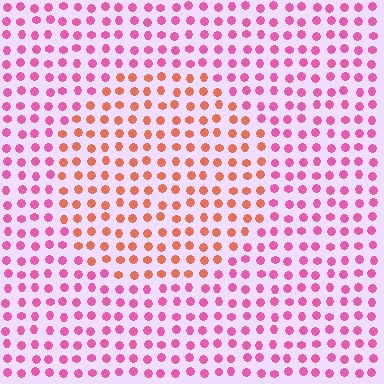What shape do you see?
I see a circle.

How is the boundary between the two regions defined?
The boundary is defined purely by a slight shift in hue (about 47 degrees). Spacing, size, and orientation are identical on both sides.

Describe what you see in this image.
The image is filled with small pink elements in a uniform arrangement. A circle-shaped region is visible where the elements are tinted to a slightly different hue, forming a subtle color boundary.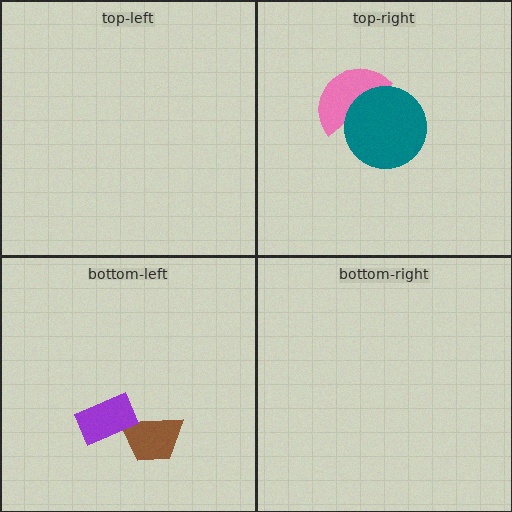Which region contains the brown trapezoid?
The bottom-left region.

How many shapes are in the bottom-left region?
2.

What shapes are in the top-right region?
The pink semicircle, the teal circle.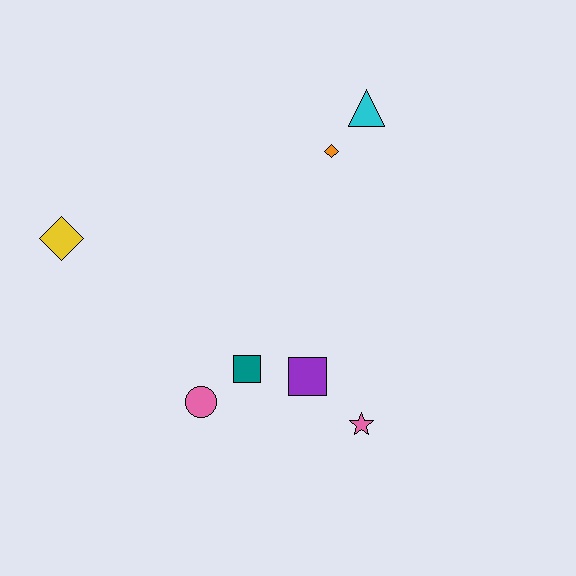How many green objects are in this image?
There are no green objects.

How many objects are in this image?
There are 7 objects.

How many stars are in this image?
There is 1 star.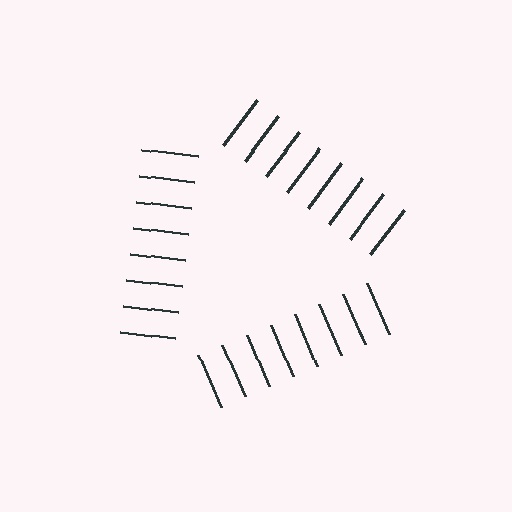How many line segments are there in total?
24 — 8 along each of the 3 edges.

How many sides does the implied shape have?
3 sides — the line-ends trace a triangle.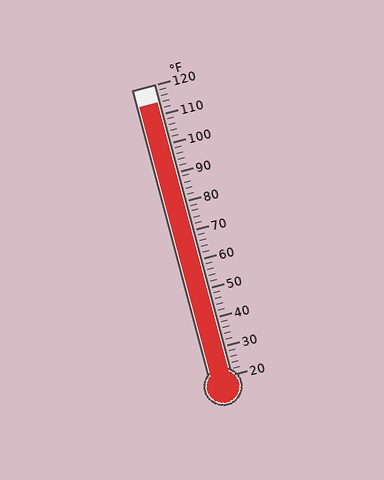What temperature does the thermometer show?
The thermometer shows approximately 114°F.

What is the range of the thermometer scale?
The thermometer scale ranges from 20°F to 120°F.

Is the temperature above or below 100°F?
The temperature is above 100°F.